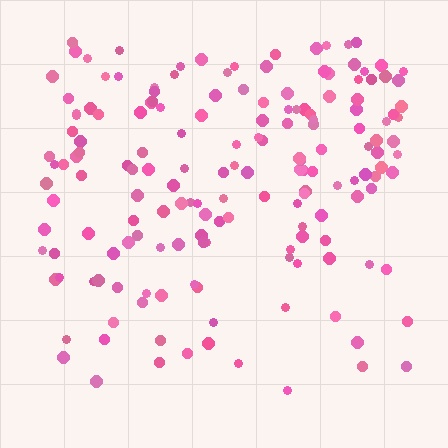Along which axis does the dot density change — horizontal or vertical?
Vertical.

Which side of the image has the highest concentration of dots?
The top.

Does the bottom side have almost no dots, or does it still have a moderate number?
Still a moderate number, just noticeably fewer than the top.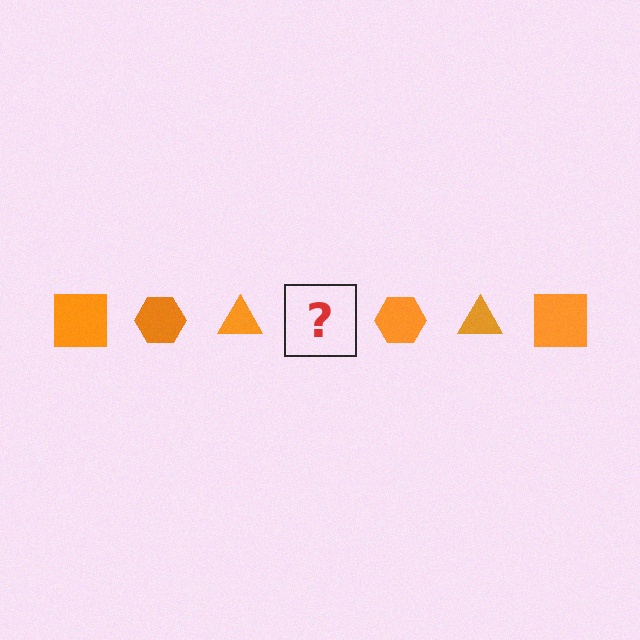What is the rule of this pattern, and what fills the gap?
The rule is that the pattern cycles through square, hexagon, triangle shapes in orange. The gap should be filled with an orange square.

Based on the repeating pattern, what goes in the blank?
The blank should be an orange square.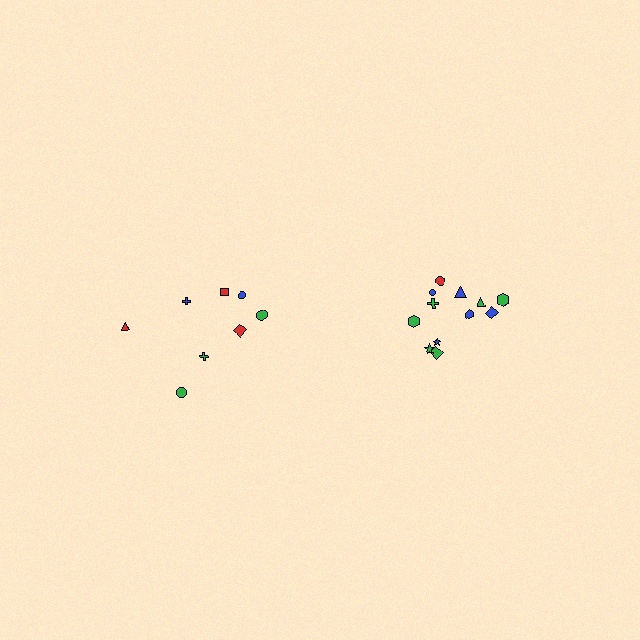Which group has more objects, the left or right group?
The right group.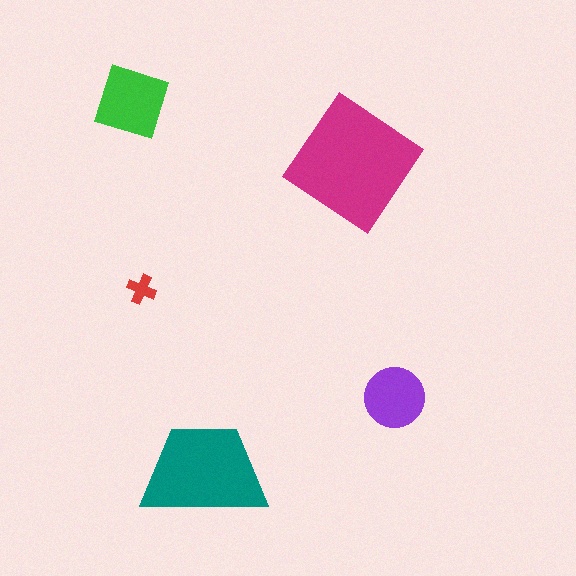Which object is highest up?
The green diamond is topmost.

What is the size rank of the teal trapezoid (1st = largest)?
2nd.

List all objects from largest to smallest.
The magenta diamond, the teal trapezoid, the green diamond, the purple circle, the red cross.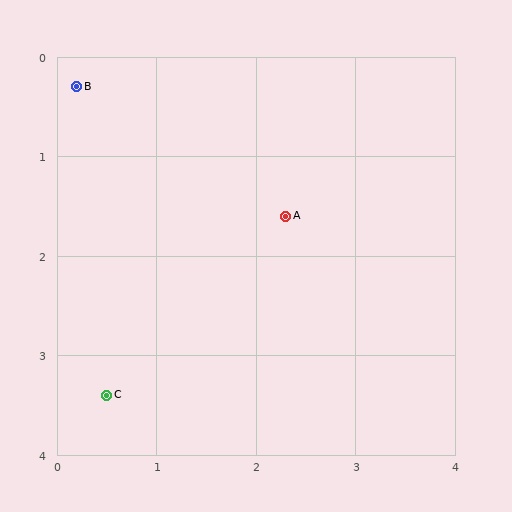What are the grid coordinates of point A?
Point A is at approximately (2.3, 1.6).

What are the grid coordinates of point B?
Point B is at approximately (0.2, 0.3).